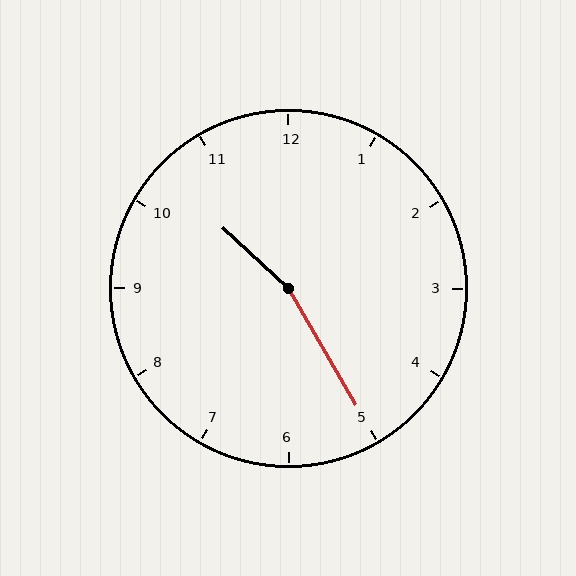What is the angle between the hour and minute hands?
Approximately 162 degrees.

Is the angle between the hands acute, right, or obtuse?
It is obtuse.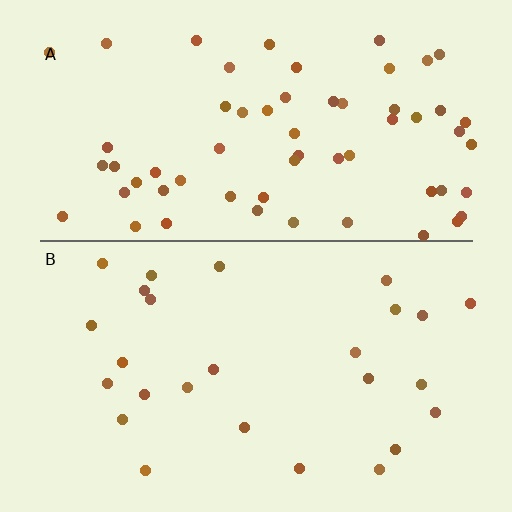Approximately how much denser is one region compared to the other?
Approximately 2.4× — region A over region B.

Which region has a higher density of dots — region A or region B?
A (the top).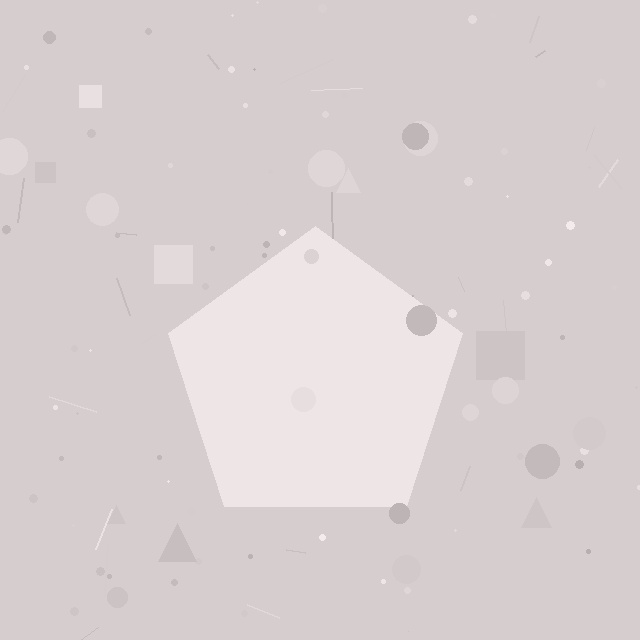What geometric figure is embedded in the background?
A pentagon is embedded in the background.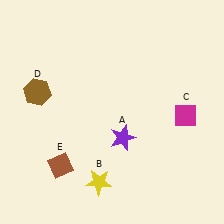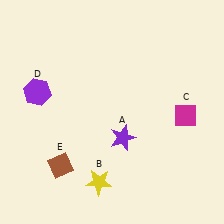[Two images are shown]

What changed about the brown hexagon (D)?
In Image 1, D is brown. In Image 2, it changed to purple.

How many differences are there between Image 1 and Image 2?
There is 1 difference between the two images.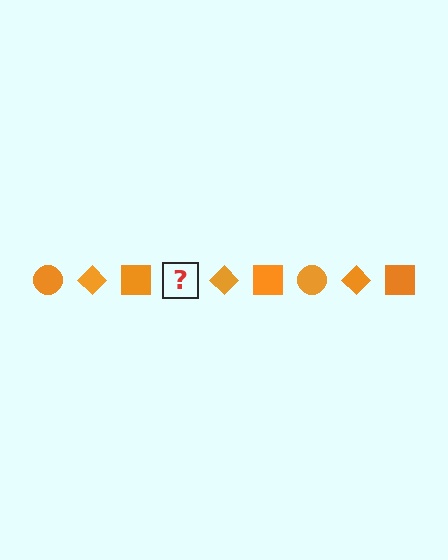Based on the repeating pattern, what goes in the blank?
The blank should be an orange circle.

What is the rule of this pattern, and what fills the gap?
The rule is that the pattern cycles through circle, diamond, square shapes in orange. The gap should be filled with an orange circle.